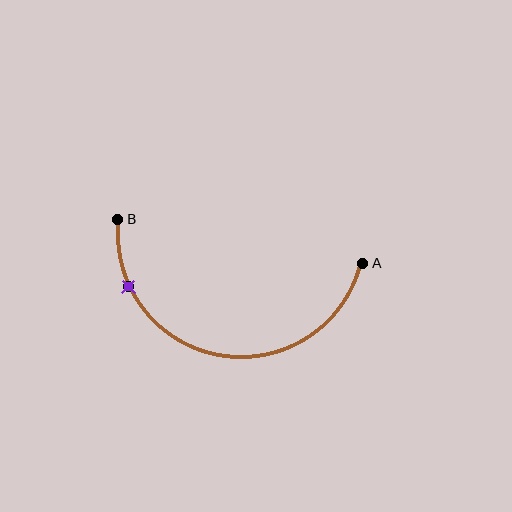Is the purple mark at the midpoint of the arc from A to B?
No. The purple mark lies on the arc but is closer to endpoint B. The arc midpoint would be at the point on the curve equidistant along the arc from both A and B.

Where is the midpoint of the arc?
The arc midpoint is the point on the curve farthest from the straight line joining A and B. It sits below that line.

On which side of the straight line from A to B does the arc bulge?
The arc bulges below the straight line connecting A and B.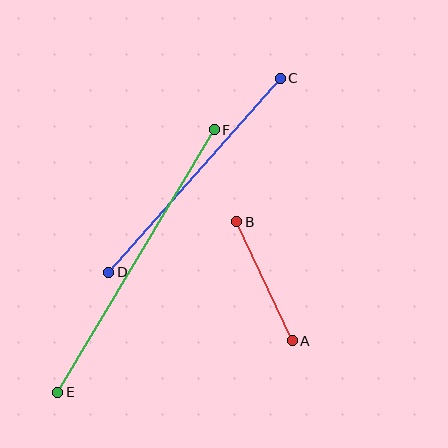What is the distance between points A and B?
The distance is approximately 131 pixels.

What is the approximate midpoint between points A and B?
The midpoint is at approximately (264, 281) pixels.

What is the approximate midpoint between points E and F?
The midpoint is at approximately (136, 261) pixels.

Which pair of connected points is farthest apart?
Points E and F are farthest apart.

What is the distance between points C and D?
The distance is approximately 259 pixels.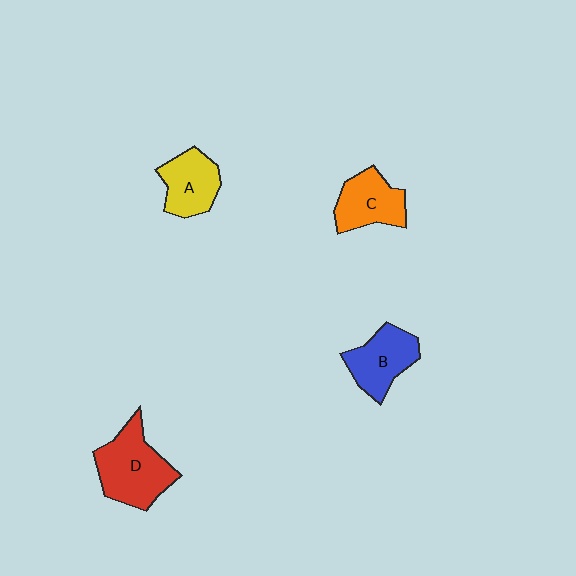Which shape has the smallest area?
Shape A (yellow).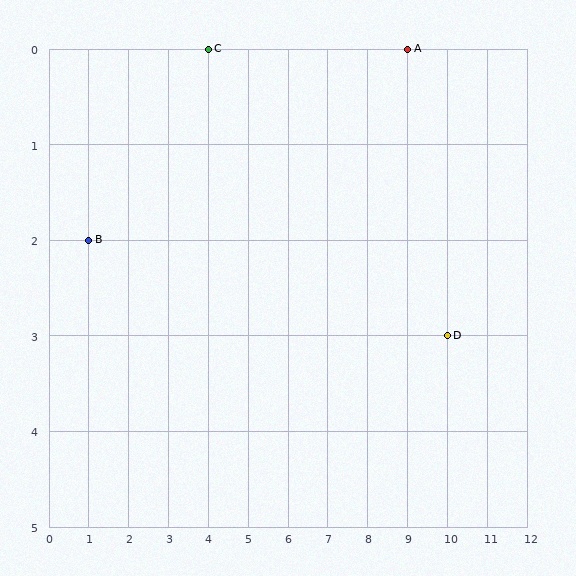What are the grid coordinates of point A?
Point A is at grid coordinates (9, 0).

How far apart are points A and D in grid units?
Points A and D are 1 column and 3 rows apart (about 3.2 grid units diagonally).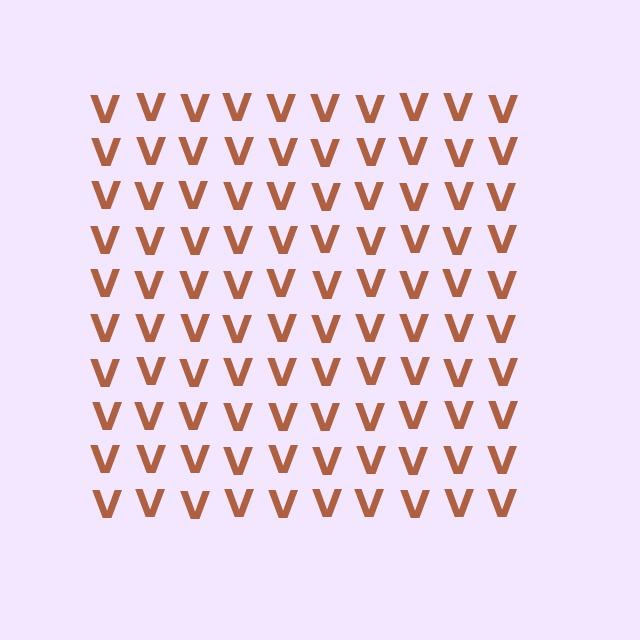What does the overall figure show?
The overall figure shows a square.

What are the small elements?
The small elements are letter V's.